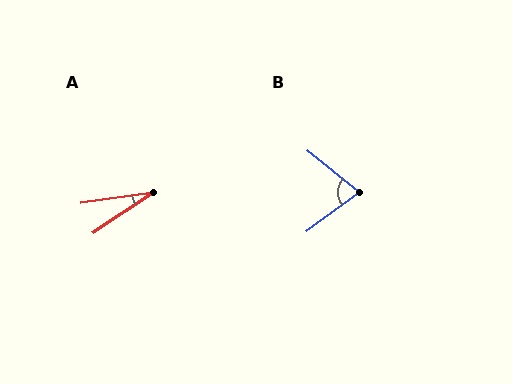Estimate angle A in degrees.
Approximately 25 degrees.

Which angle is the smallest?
A, at approximately 25 degrees.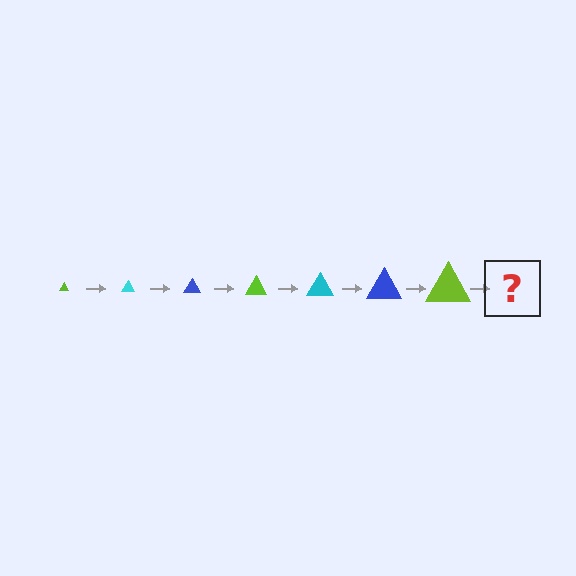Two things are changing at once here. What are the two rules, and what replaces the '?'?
The two rules are that the triangle grows larger each step and the color cycles through lime, cyan, and blue. The '?' should be a cyan triangle, larger than the previous one.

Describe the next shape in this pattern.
It should be a cyan triangle, larger than the previous one.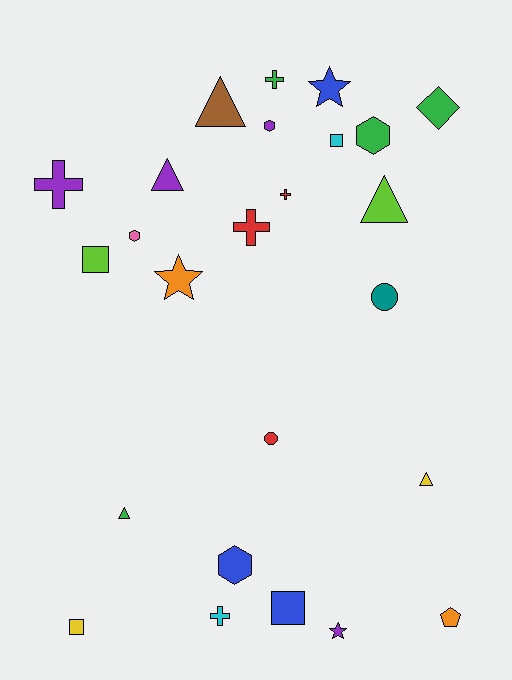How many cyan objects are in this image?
There are 2 cyan objects.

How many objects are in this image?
There are 25 objects.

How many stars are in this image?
There are 3 stars.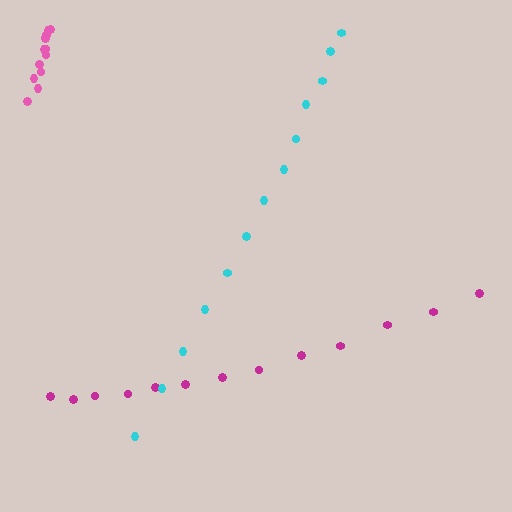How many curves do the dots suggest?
There are 3 distinct paths.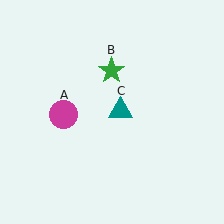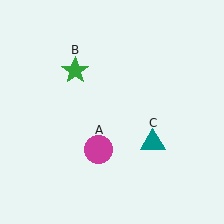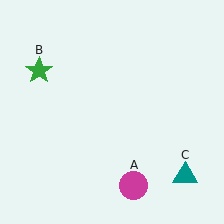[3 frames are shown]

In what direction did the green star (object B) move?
The green star (object B) moved left.